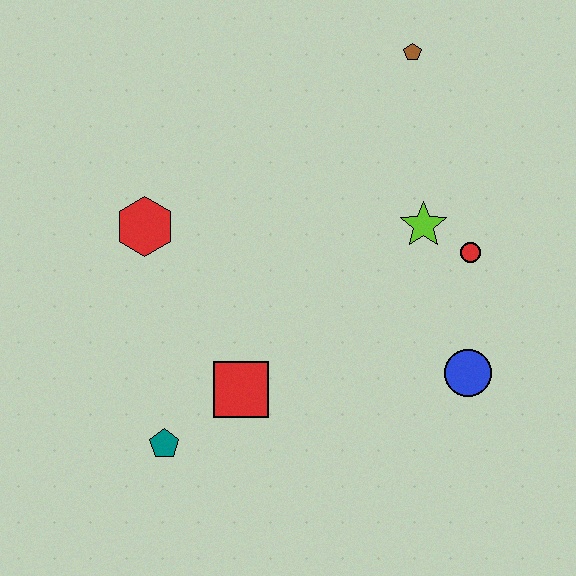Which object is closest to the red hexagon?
The red square is closest to the red hexagon.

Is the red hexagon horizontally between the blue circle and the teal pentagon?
No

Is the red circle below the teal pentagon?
No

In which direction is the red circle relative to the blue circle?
The red circle is above the blue circle.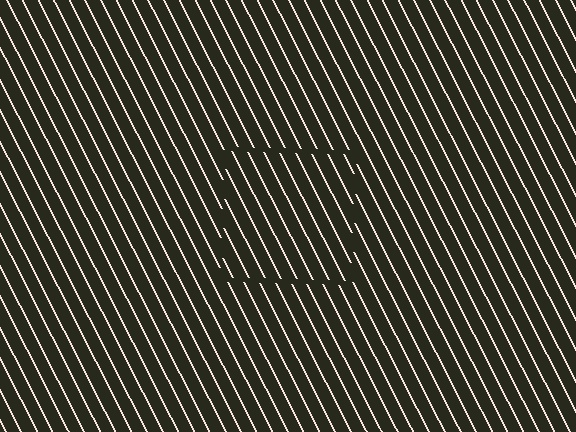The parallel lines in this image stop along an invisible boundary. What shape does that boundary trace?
An illusory square. The interior of the shape contains the same grating, shifted by half a period — the contour is defined by the phase discontinuity where line-ends from the inner and outer gratings abut.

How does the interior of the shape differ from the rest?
The interior of the shape contains the same grating, shifted by half a period — the contour is defined by the phase discontinuity where line-ends from the inner and outer gratings abut.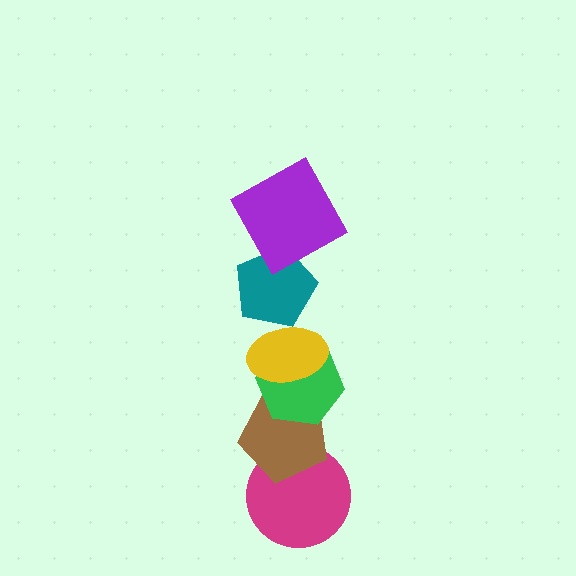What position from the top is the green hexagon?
The green hexagon is 4th from the top.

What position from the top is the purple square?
The purple square is 1st from the top.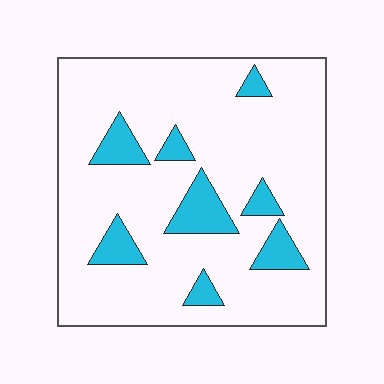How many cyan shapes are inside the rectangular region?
8.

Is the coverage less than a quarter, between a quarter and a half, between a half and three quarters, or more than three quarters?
Less than a quarter.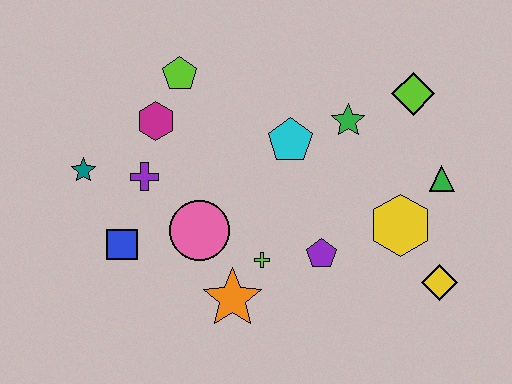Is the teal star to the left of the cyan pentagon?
Yes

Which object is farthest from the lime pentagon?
The yellow diamond is farthest from the lime pentagon.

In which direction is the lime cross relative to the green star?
The lime cross is below the green star.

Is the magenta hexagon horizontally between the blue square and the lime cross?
Yes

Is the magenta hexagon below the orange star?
No